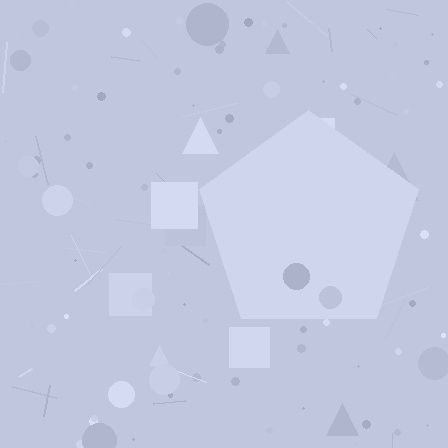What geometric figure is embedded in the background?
A pentagon is embedded in the background.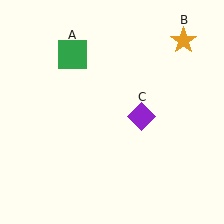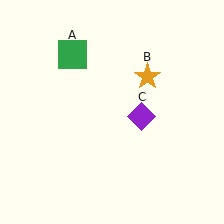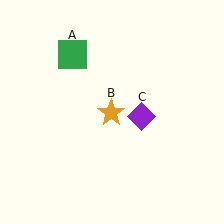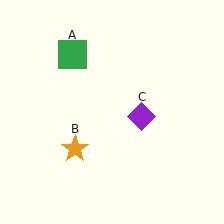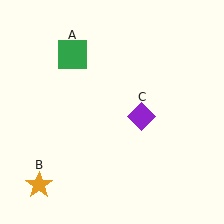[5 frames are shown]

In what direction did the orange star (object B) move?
The orange star (object B) moved down and to the left.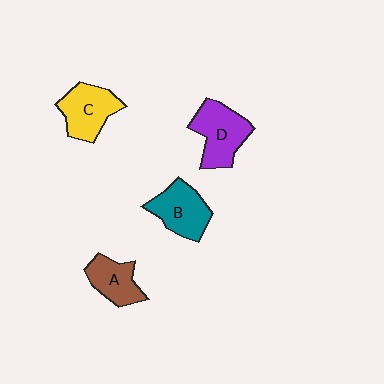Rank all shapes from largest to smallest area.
From largest to smallest: D (purple), C (yellow), B (teal), A (brown).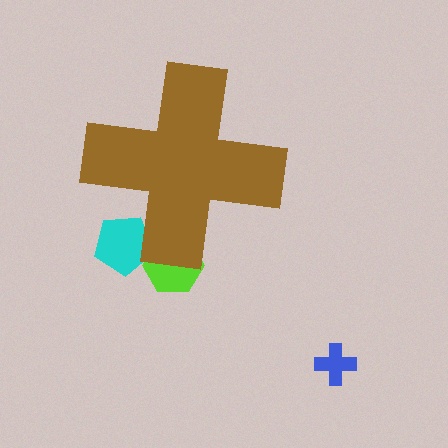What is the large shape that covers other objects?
A brown cross.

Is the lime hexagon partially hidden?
Yes, the lime hexagon is partially hidden behind the brown cross.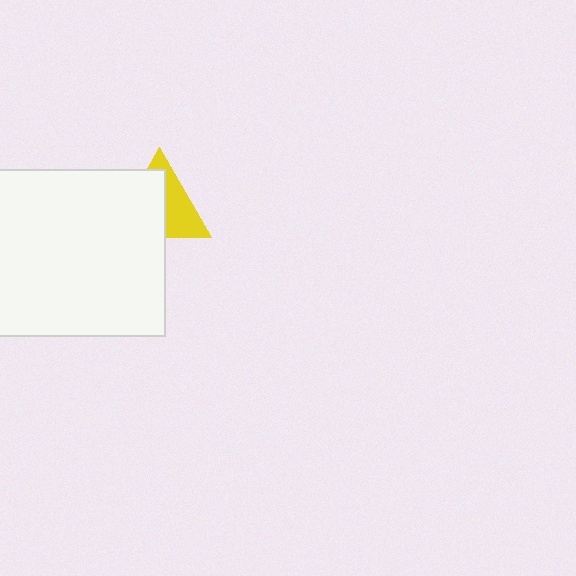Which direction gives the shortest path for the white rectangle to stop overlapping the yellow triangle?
Moving toward the lower-left gives the shortest separation.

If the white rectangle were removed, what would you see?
You would see the complete yellow triangle.